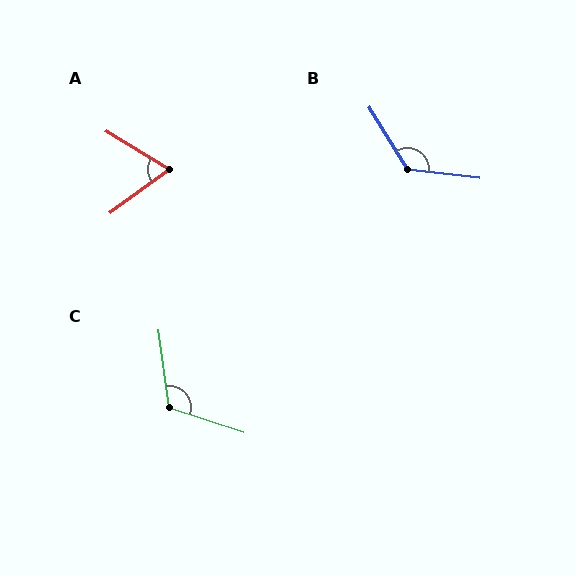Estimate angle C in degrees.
Approximately 116 degrees.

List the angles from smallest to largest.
A (67°), C (116°), B (129°).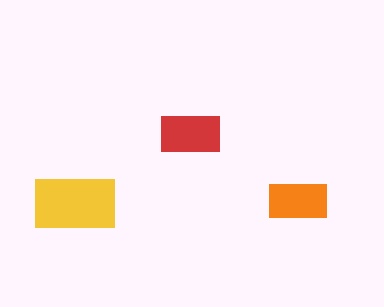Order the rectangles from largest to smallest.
the yellow one, the red one, the orange one.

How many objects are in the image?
There are 3 objects in the image.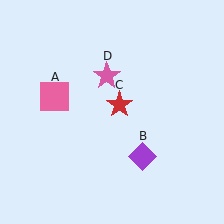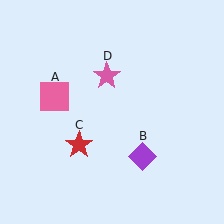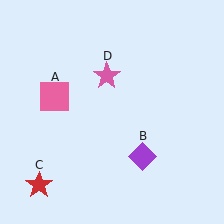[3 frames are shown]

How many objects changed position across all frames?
1 object changed position: red star (object C).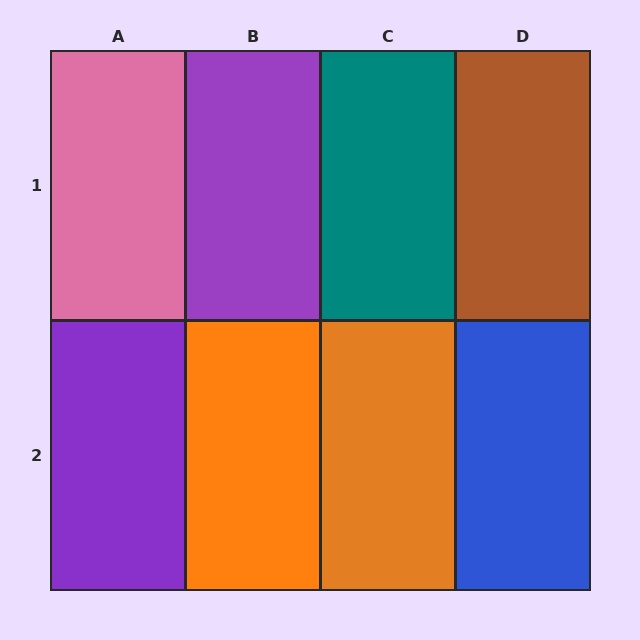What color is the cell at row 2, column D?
Blue.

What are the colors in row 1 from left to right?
Pink, purple, teal, brown.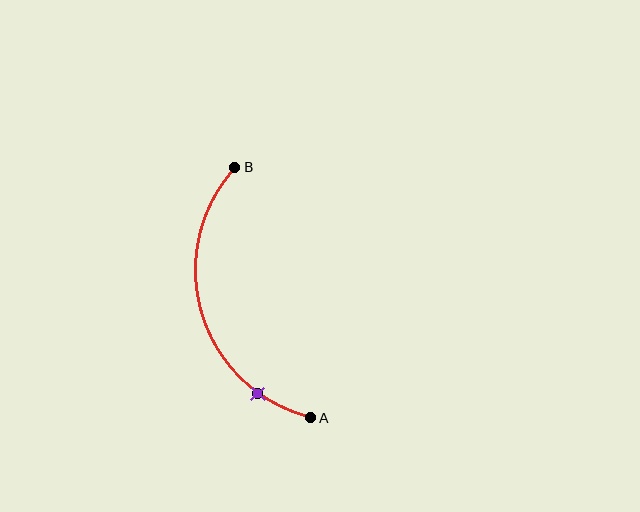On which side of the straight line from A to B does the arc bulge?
The arc bulges to the left of the straight line connecting A and B.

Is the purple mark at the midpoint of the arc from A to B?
No. The purple mark lies on the arc but is closer to endpoint A. The arc midpoint would be at the point on the curve equidistant along the arc from both A and B.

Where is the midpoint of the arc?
The arc midpoint is the point on the curve farthest from the straight line joining A and B. It sits to the left of that line.